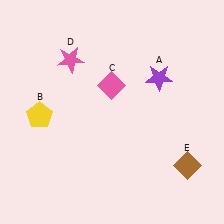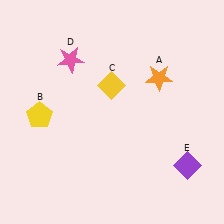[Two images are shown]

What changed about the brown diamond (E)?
In Image 1, E is brown. In Image 2, it changed to purple.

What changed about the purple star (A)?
In Image 1, A is purple. In Image 2, it changed to orange.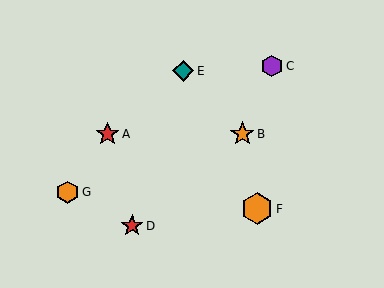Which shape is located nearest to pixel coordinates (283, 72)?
The purple hexagon (labeled C) at (272, 66) is nearest to that location.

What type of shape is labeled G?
Shape G is an orange hexagon.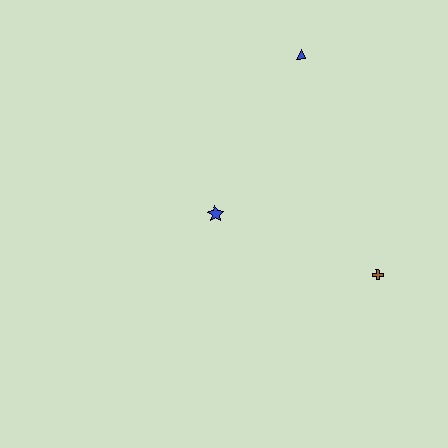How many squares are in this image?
There are no squares.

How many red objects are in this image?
There are no red objects.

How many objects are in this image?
There are 3 objects.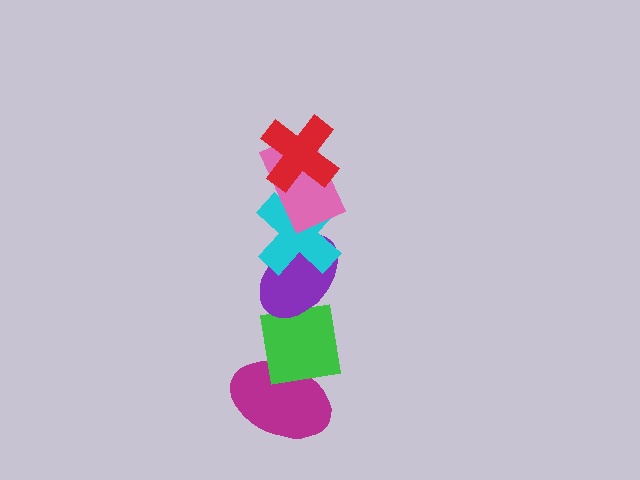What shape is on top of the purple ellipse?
The cyan cross is on top of the purple ellipse.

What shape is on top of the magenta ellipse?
The green square is on top of the magenta ellipse.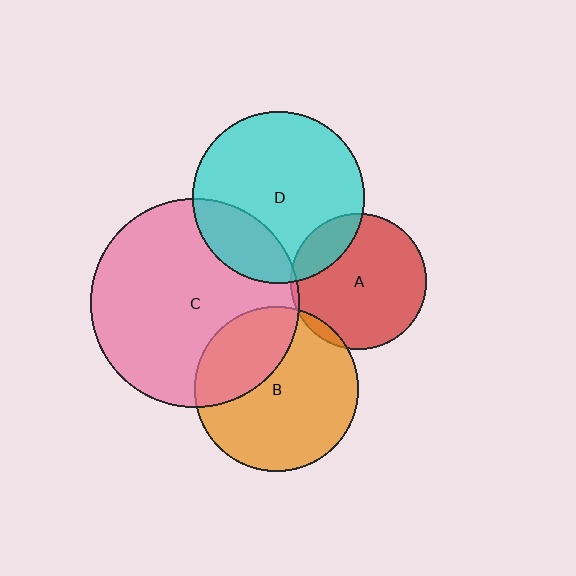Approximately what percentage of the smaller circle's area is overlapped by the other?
Approximately 20%.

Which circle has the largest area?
Circle C (pink).